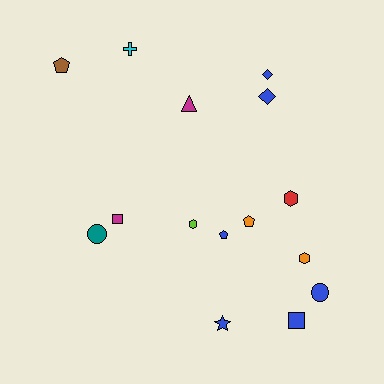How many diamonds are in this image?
There are 2 diamonds.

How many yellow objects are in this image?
There are no yellow objects.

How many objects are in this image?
There are 15 objects.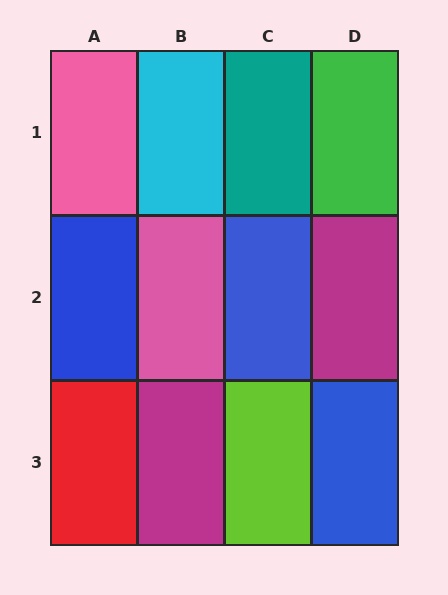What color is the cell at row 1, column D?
Green.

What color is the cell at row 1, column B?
Cyan.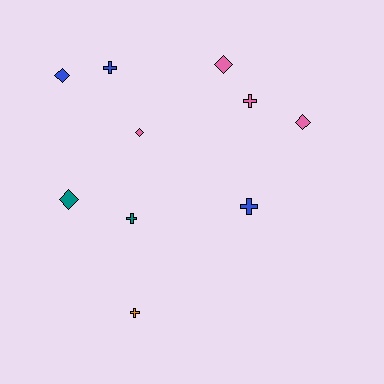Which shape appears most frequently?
Diamond, with 5 objects.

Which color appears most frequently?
Pink, with 4 objects.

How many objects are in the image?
There are 10 objects.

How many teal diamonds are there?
There is 1 teal diamond.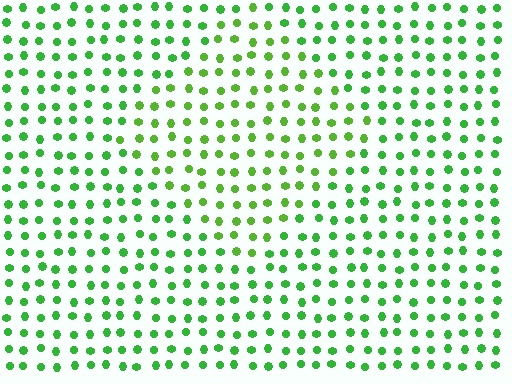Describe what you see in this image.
The image is filled with small green elements in a uniform arrangement. A diamond-shaped region is visible where the elements are tinted to a slightly different hue, forming a subtle color boundary.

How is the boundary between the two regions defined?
The boundary is defined purely by a slight shift in hue (about 20 degrees). Spacing, size, and orientation are identical on both sides.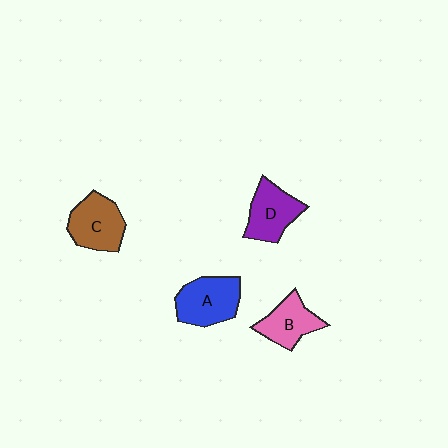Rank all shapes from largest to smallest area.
From largest to smallest: A (blue), C (brown), D (purple), B (pink).